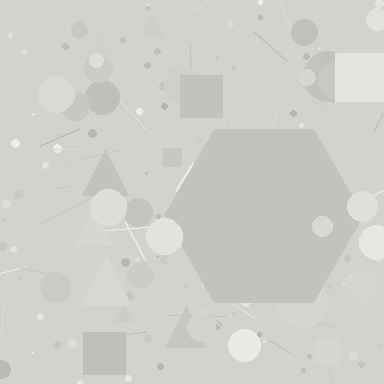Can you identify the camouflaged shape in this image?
The camouflaged shape is a hexagon.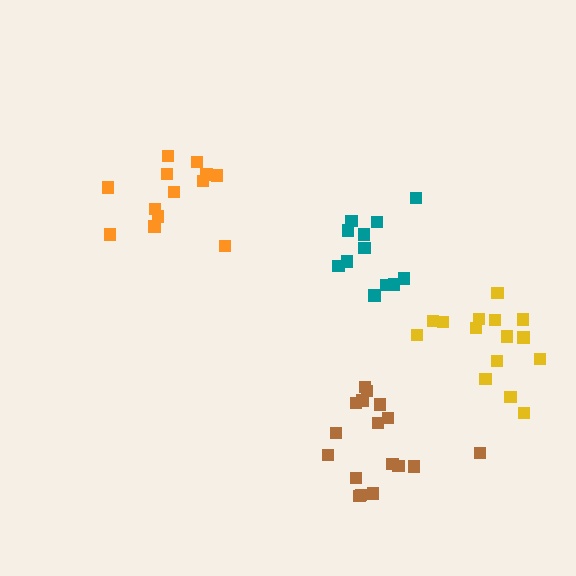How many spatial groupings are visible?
There are 4 spatial groupings.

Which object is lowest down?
The brown cluster is bottommost.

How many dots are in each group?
Group 1: 17 dots, Group 2: 12 dots, Group 3: 13 dots, Group 4: 15 dots (57 total).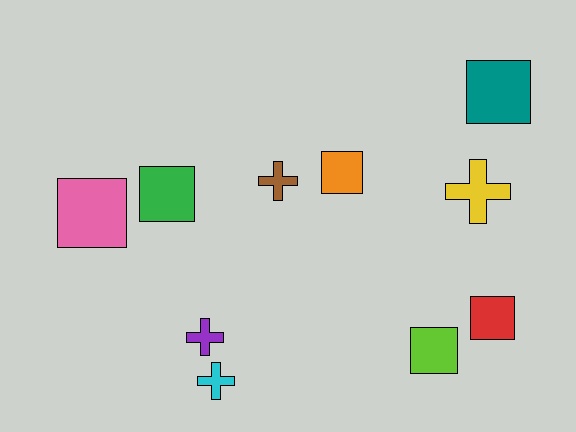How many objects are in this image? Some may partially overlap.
There are 10 objects.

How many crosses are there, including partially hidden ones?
There are 4 crosses.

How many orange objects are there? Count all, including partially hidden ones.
There is 1 orange object.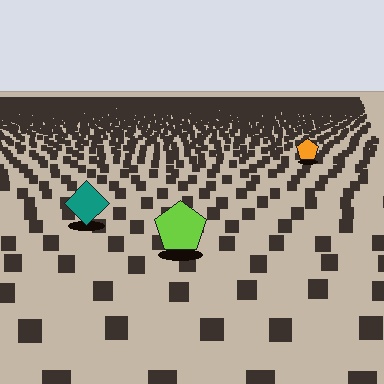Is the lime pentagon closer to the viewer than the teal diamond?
Yes. The lime pentagon is closer — you can tell from the texture gradient: the ground texture is coarser near it.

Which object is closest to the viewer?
The lime pentagon is closest. The texture marks near it are larger and more spread out.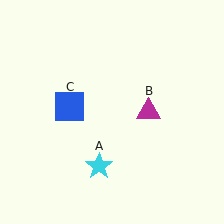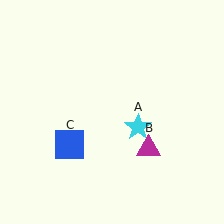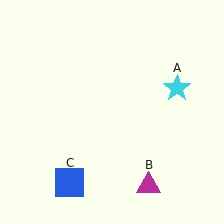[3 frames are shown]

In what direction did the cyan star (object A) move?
The cyan star (object A) moved up and to the right.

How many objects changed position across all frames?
3 objects changed position: cyan star (object A), magenta triangle (object B), blue square (object C).